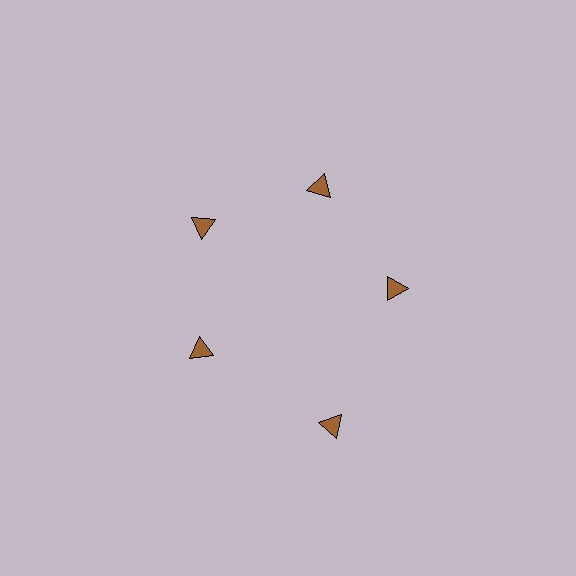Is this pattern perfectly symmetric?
No. The 5 brown triangles are arranged in a ring, but one element near the 5 o'clock position is pushed outward from the center, breaking the 5-fold rotational symmetry.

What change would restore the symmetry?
The symmetry would be restored by moving it inward, back onto the ring so that all 5 triangles sit at equal angles and equal distance from the center.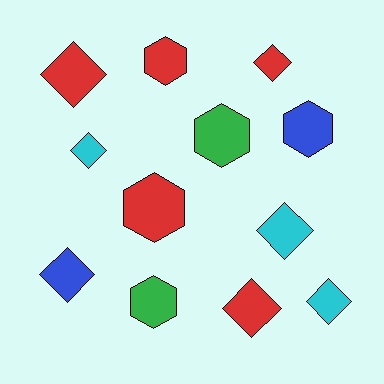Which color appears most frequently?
Red, with 5 objects.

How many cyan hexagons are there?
There are no cyan hexagons.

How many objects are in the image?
There are 12 objects.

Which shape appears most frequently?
Diamond, with 7 objects.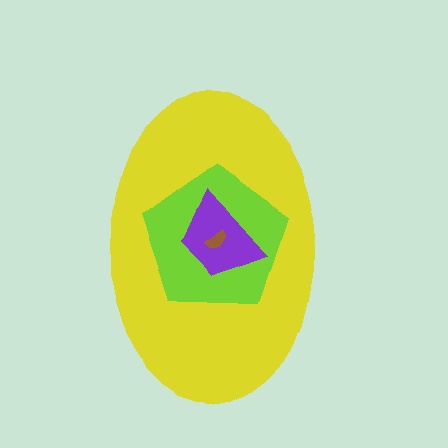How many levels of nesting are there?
4.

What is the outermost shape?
The yellow ellipse.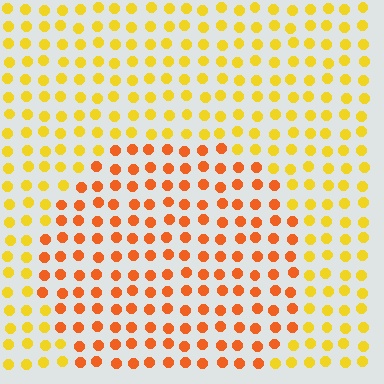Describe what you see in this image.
The image is filled with small yellow elements in a uniform arrangement. A circle-shaped region is visible where the elements are tinted to a slightly different hue, forming a subtle color boundary.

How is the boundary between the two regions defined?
The boundary is defined purely by a slight shift in hue (about 34 degrees). Spacing, size, and orientation are identical on both sides.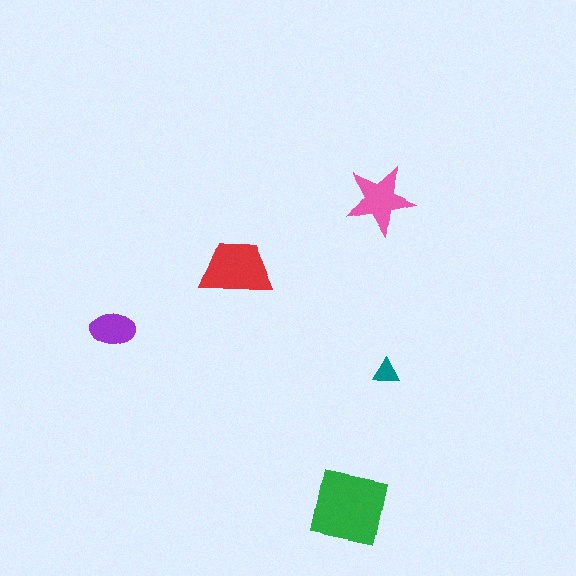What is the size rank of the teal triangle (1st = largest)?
5th.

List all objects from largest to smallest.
The green square, the red trapezoid, the pink star, the purple ellipse, the teal triangle.